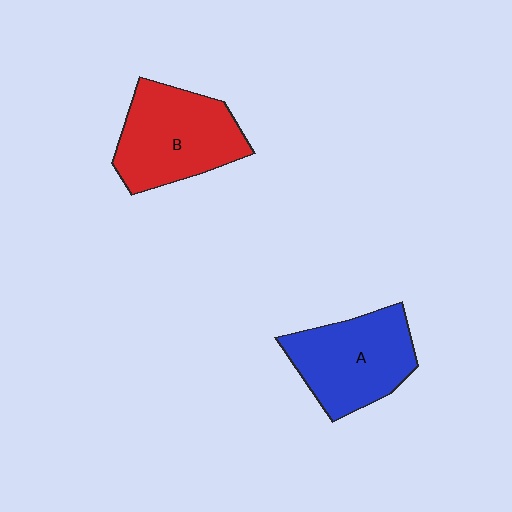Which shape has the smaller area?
Shape A (blue).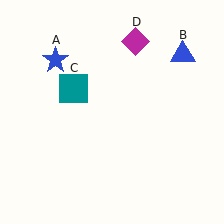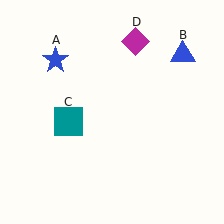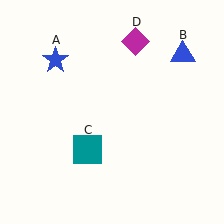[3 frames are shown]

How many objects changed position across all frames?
1 object changed position: teal square (object C).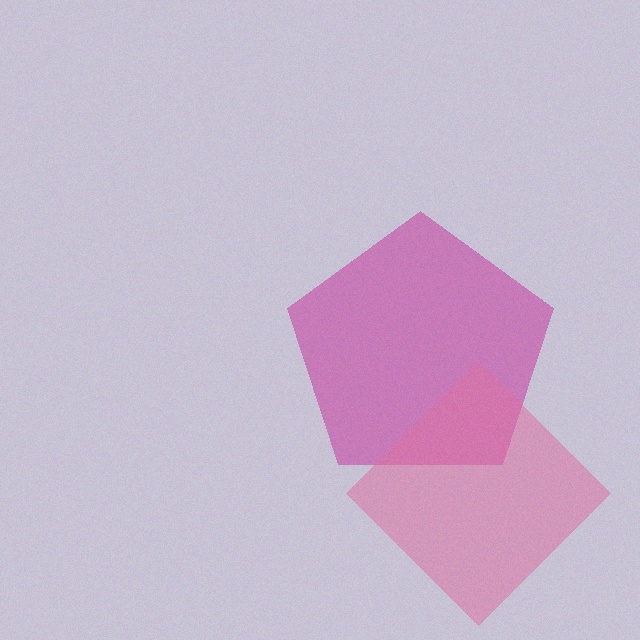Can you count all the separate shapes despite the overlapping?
Yes, there are 2 separate shapes.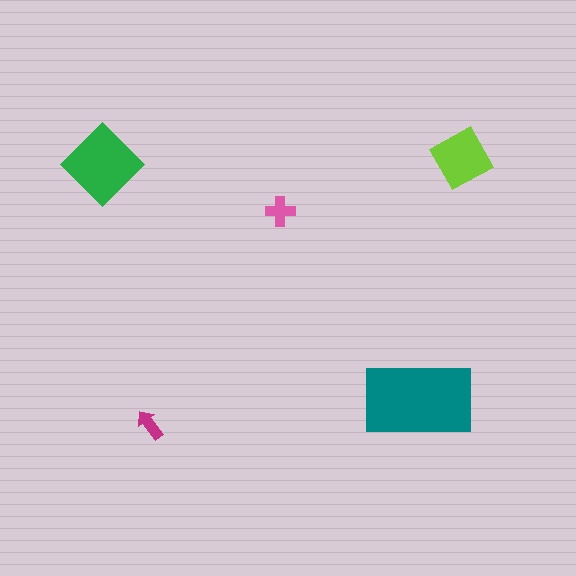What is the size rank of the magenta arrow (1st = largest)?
5th.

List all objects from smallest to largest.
The magenta arrow, the pink cross, the lime square, the green diamond, the teal rectangle.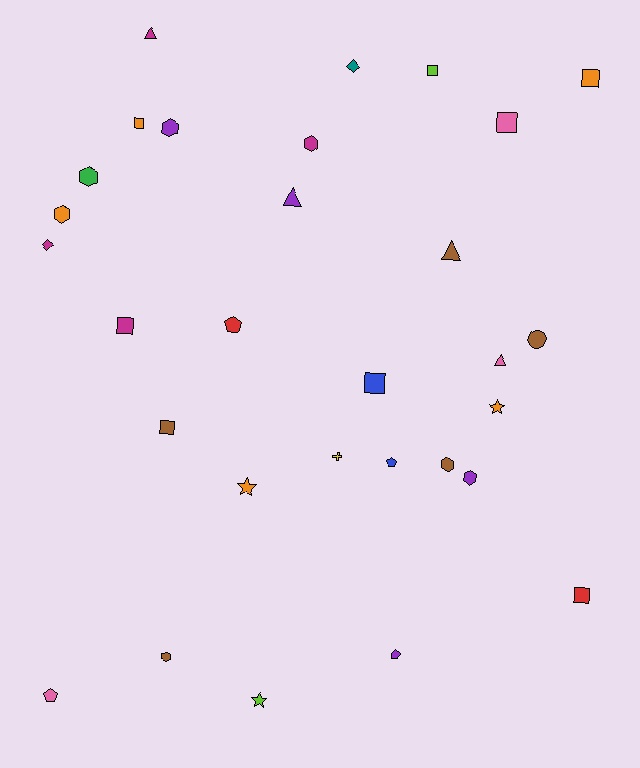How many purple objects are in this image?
There are 4 purple objects.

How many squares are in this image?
There are 8 squares.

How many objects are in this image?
There are 30 objects.